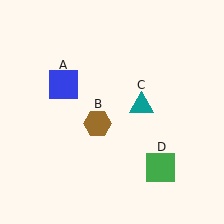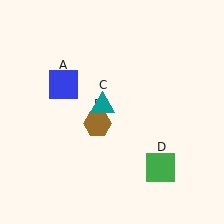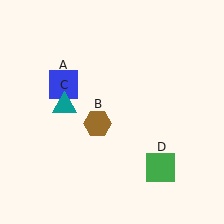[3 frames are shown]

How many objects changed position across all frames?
1 object changed position: teal triangle (object C).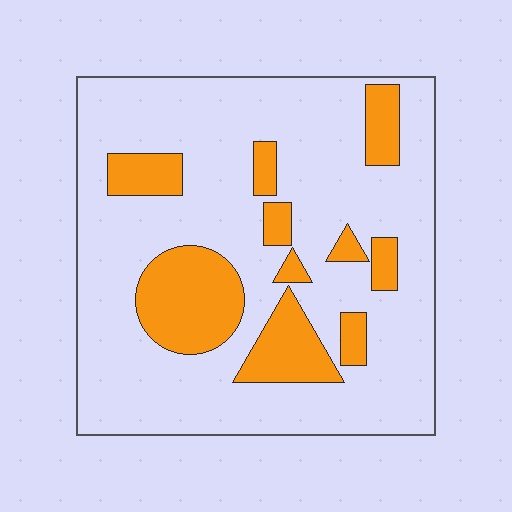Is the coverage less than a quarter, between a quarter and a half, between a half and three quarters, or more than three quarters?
Less than a quarter.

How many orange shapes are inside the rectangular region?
10.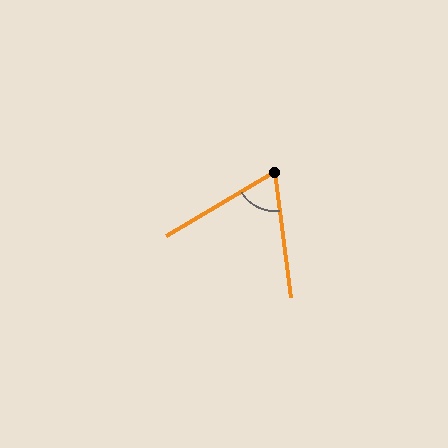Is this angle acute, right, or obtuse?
It is acute.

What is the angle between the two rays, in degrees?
Approximately 67 degrees.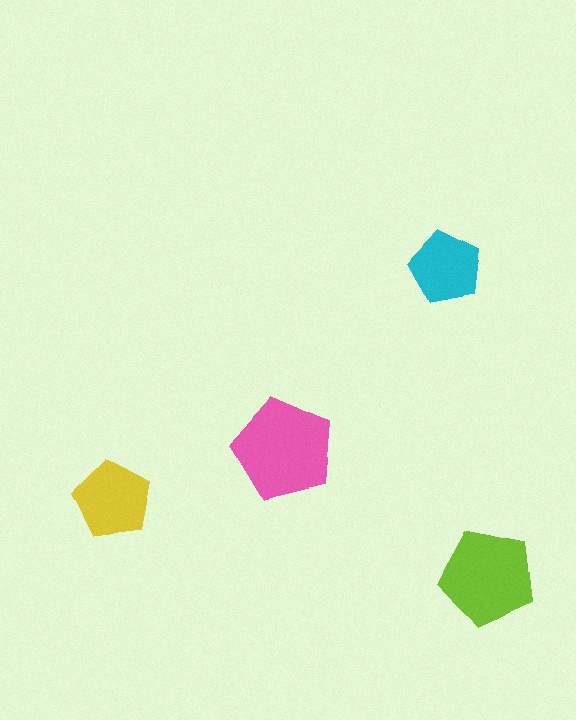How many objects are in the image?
There are 4 objects in the image.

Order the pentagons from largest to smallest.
the pink one, the lime one, the yellow one, the cyan one.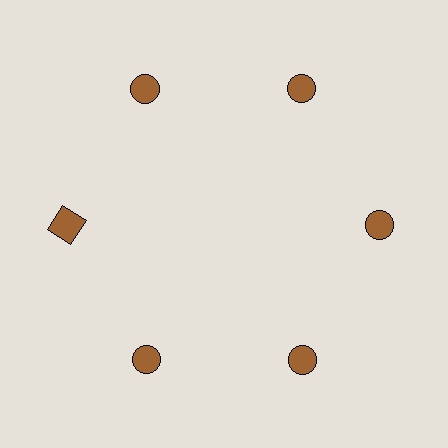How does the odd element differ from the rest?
It has a different shape: square instead of circle.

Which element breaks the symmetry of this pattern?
The brown square at roughly the 9 o'clock position breaks the symmetry. All other shapes are brown circles.